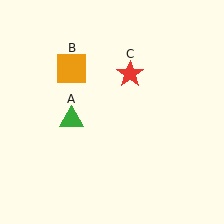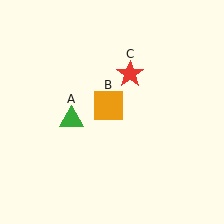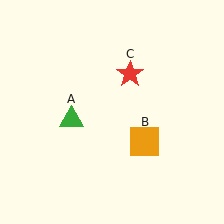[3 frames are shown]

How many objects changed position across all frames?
1 object changed position: orange square (object B).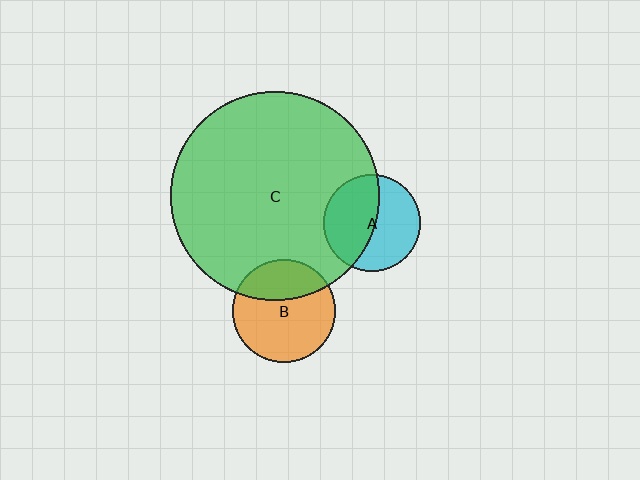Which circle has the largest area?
Circle C (green).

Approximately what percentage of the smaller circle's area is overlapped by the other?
Approximately 50%.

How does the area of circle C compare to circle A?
Approximately 4.6 times.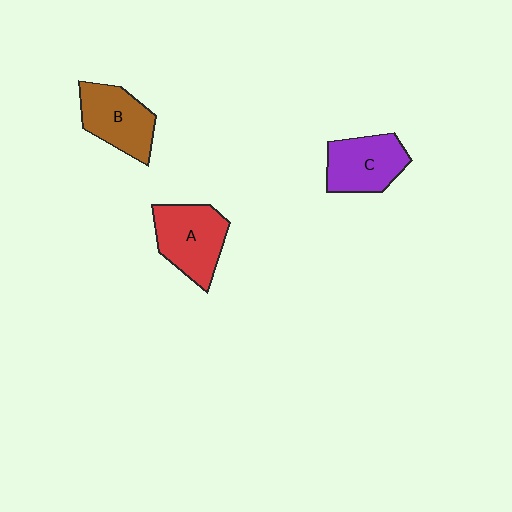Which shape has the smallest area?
Shape C (purple).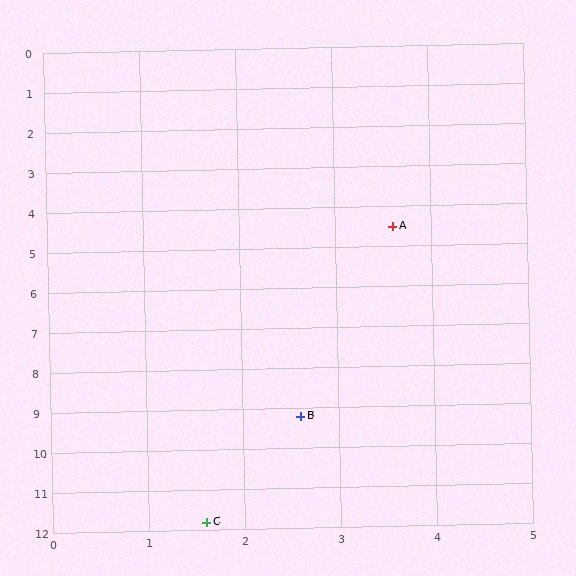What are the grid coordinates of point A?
Point A is at approximately (3.6, 4.5).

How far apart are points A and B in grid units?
Points A and B are about 4.8 grid units apart.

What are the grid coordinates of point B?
Point B is at approximately (2.6, 9.2).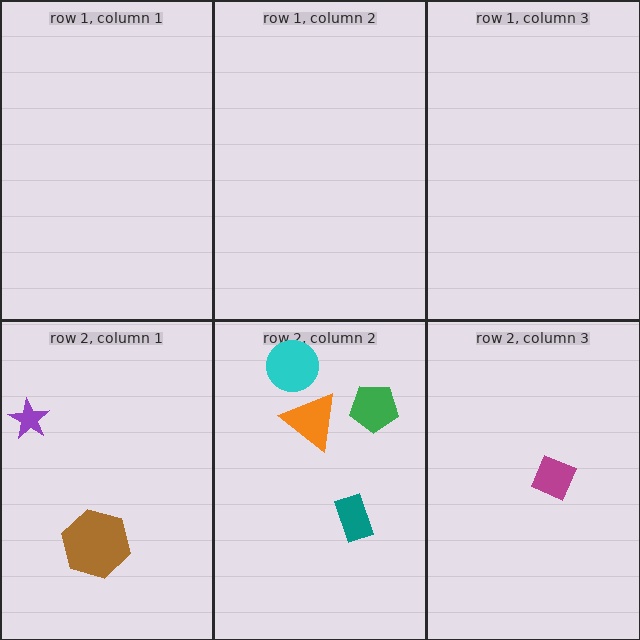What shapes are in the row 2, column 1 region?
The purple star, the brown hexagon.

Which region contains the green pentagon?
The row 2, column 2 region.